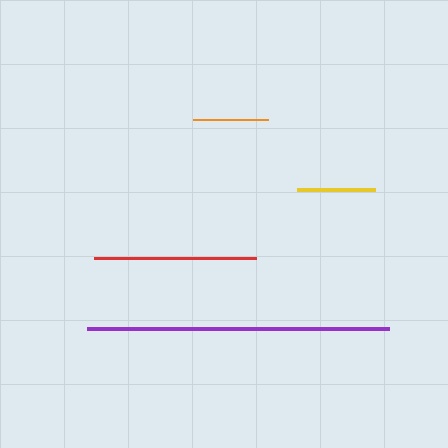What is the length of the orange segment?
The orange segment is approximately 74 pixels long.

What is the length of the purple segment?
The purple segment is approximately 303 pixels long.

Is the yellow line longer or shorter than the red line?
The red line is longer than the yellow line.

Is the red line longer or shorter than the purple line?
The purple line is longer than the red line.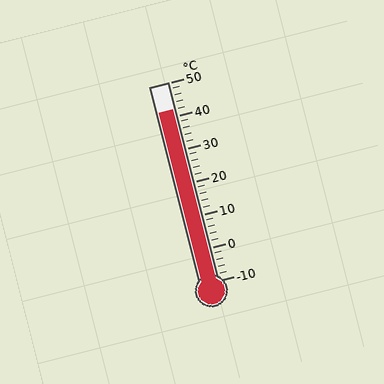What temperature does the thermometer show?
The thermometer shows approximately 42°C.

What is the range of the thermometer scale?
The thermometer scale ranges from -10°C to 50°C.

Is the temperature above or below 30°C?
The temperature is above 30°C.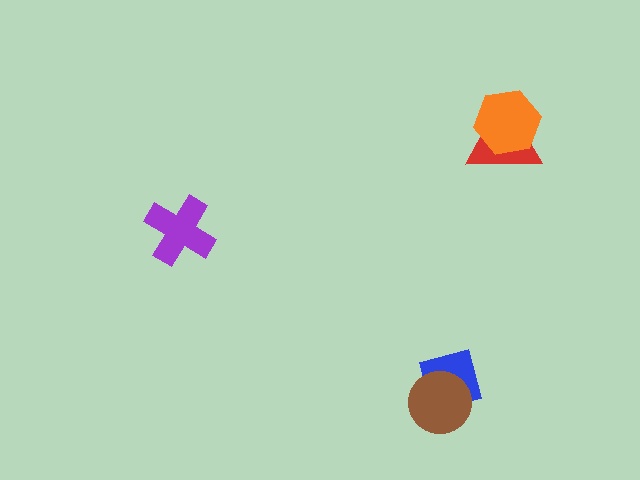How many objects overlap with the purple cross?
0 objects overlap with the purple cross.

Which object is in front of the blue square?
The brown circle is in front of the blue square.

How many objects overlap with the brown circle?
1 object overlaps with the brown circle.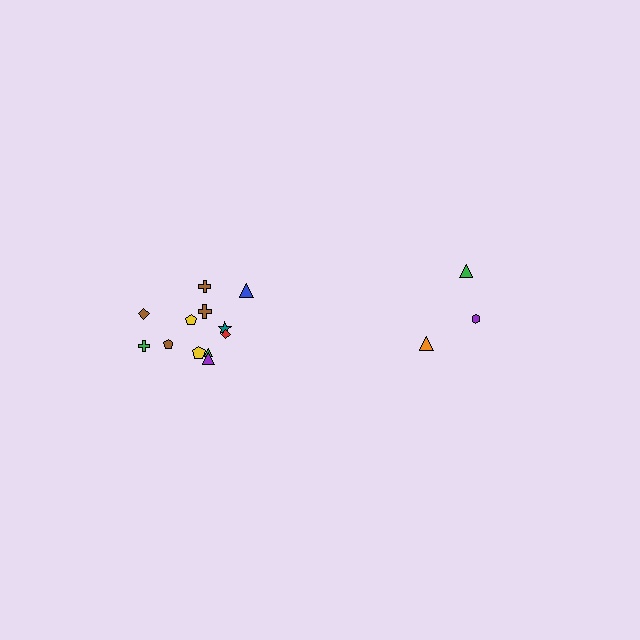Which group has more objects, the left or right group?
The left group.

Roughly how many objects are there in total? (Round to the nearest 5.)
Roughly 15 objects in total.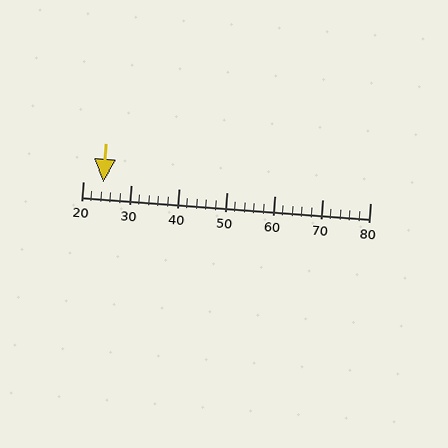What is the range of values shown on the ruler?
The ruler shows values from 20 to 80.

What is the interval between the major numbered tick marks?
The major tick marks are spaced 10 units apart.